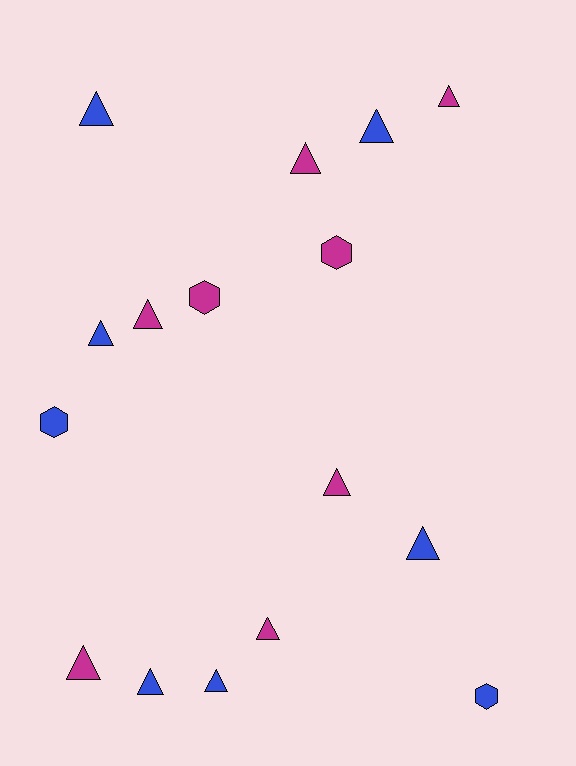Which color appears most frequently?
Blue, with 8 objects.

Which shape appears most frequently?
Triangle, with 12 objects.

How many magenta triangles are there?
There are 6 magenta triangles.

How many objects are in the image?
There are 16 objects.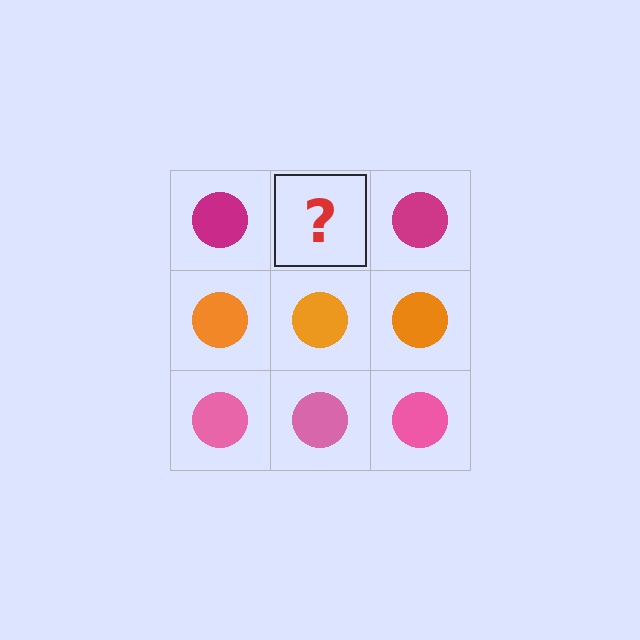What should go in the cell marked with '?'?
The missing cell should contain a magenta circle.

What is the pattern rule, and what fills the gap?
The rule is that each row has a consistent color. The gap should be filled with a magenta circle.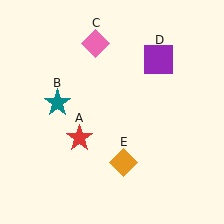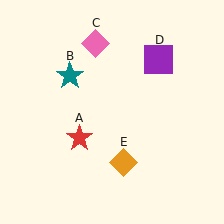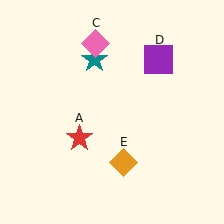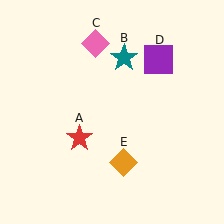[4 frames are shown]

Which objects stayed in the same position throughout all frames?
Red star (object A) and pink diamond (object C) and purple square (object D) and orange diamond (object E) remained stationary.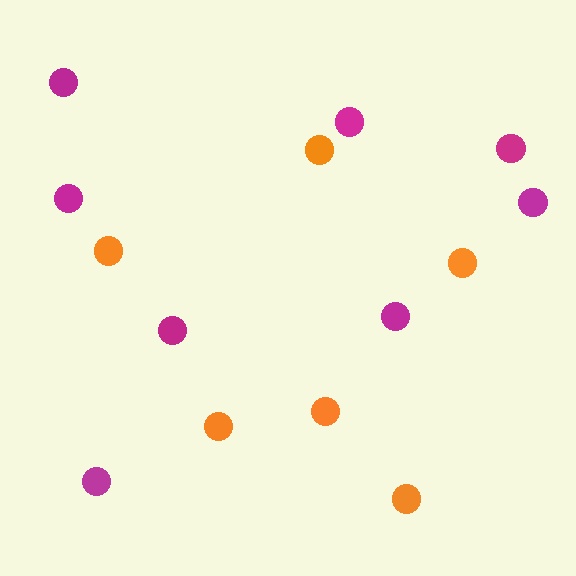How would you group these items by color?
There are 2 groups: one group of orange circles (6) and one group of magenta circles (8).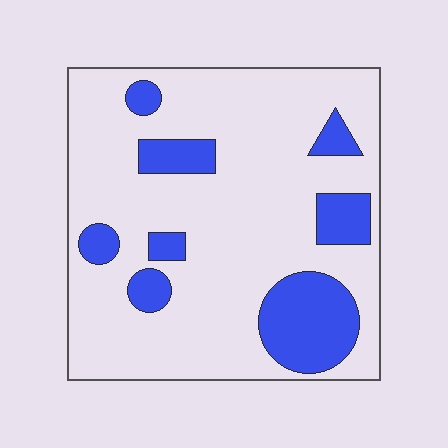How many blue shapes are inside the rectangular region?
8.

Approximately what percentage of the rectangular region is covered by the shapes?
Approximately 20%.